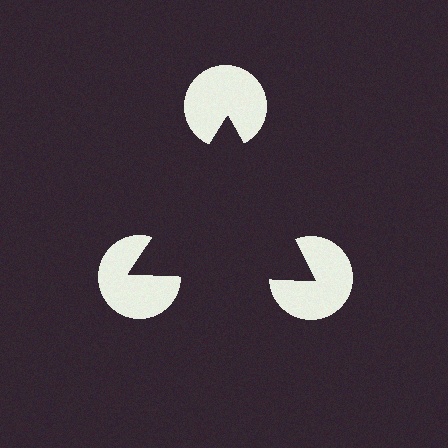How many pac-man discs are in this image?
There are 3 — one at each vertex of the illusory triangle.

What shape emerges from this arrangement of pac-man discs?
An illusory triangle — its edges are inferred from the aligned wedge cuts in the pac-man discs, not physically drawn.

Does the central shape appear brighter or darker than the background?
It typically appears slightly darker than the background, even though no actual brightness change is drawn.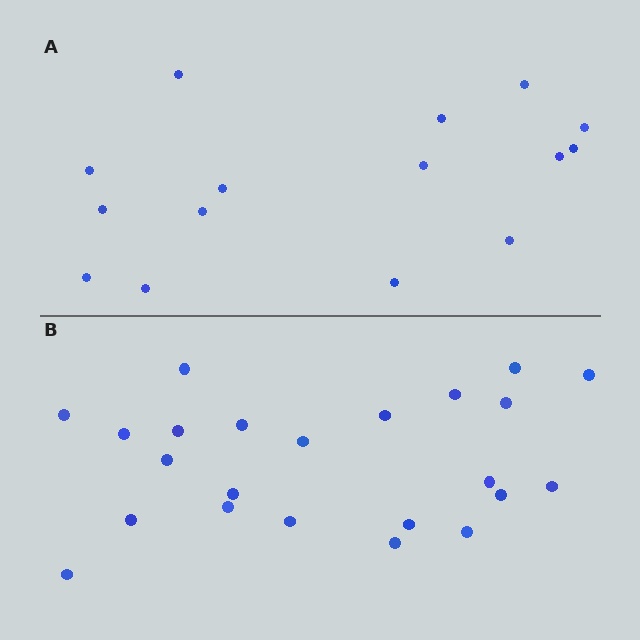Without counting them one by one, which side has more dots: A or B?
Region B (the bottom region) has more dots.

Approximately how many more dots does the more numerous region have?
Region B has roughly 8 or so more dots than region A.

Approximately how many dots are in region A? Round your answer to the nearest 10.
About 20 dots. (The exact count is 15, which rounds to 20.)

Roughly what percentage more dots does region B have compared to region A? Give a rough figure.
About 55% more.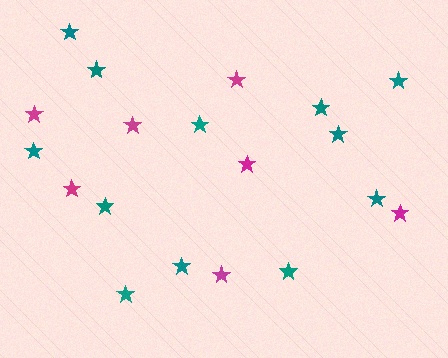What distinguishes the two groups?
There are 2 groups: one group of teal stars (12) and one group of magenta stars (7).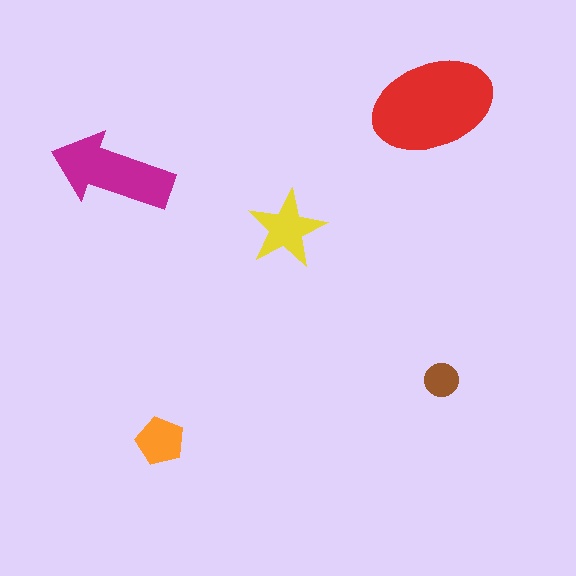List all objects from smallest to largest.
The brown circle, the orange pentagon, the yellow star, the magenta arrow, the red ellipse.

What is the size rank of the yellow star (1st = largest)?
3rd.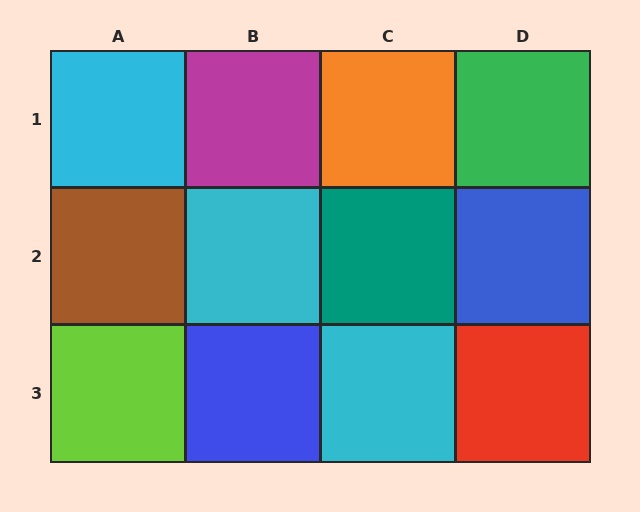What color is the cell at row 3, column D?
Red.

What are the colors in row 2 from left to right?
Brown, cyan, teal, blue.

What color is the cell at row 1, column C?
Orange.